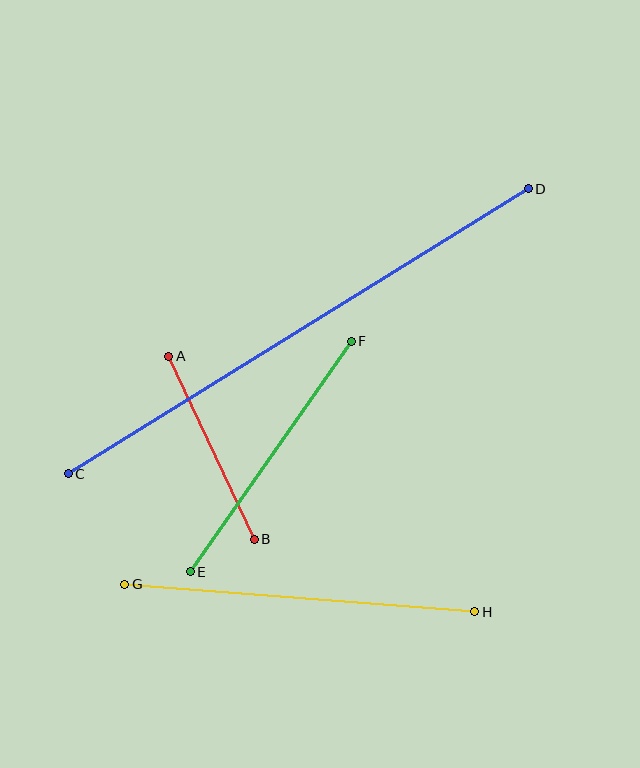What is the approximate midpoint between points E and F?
The midpoint is at approximately (271, 456) pixels.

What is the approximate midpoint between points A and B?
The midpoint is at approximately (212, 448) pixels.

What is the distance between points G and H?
The distance is approximately 351 pixels.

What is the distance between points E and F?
The distance is approximately 281 pixels.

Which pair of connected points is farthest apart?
Points C and D are farthest apart.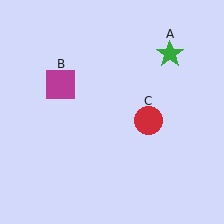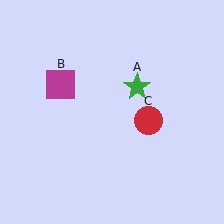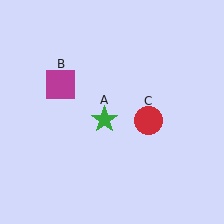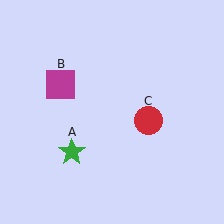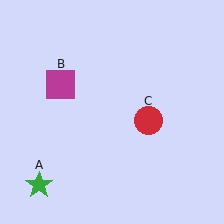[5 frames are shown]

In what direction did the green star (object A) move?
The green star (object A) moved down and to the left.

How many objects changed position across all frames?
1 object changed position: green star (object A).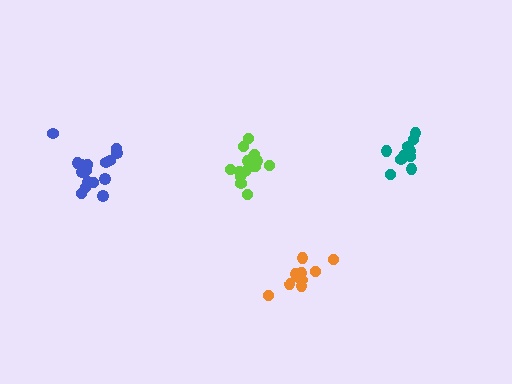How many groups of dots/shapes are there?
There are 4 groups.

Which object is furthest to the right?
The teal cluster is rightmost.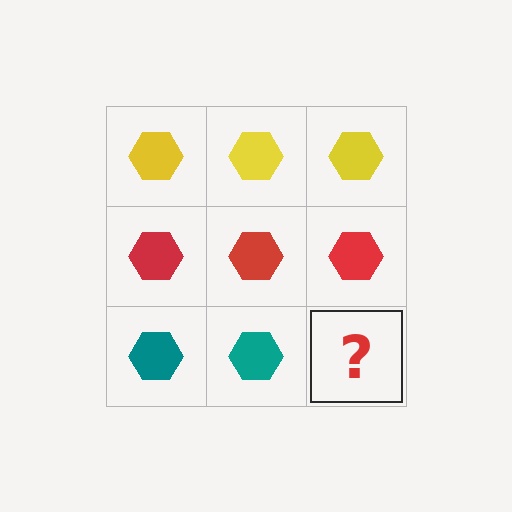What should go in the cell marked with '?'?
The missing cell should contain a teal hexagon.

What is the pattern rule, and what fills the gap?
The rule is that each row has a consistent color. The gap should be filled with a teal hexagon.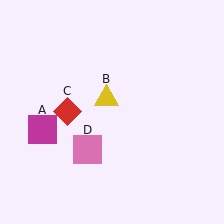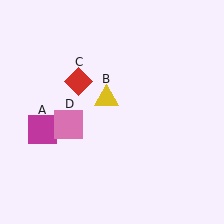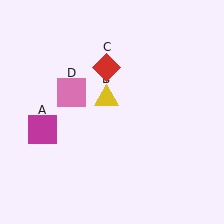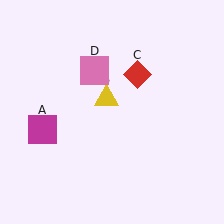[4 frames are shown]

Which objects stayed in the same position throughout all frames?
Magenta square (object A) and yellow triangle (object B) remained stationary.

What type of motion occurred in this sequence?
The red diamond (object C), pink square (object D) rotated clockwise around the center of the scene.